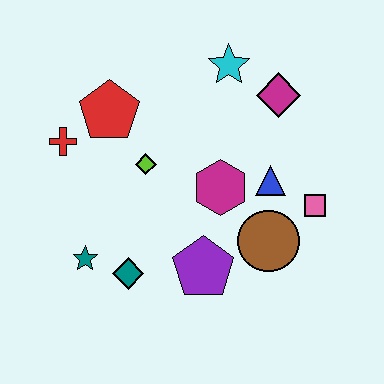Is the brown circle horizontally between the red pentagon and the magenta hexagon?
No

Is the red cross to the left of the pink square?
Yes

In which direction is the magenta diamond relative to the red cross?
The magenta diamond is to the right of the red cross.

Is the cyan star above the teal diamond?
Yes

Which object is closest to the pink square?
The blue triangle is closest to the pink square.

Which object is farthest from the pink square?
The red cross is farthest from the pink square.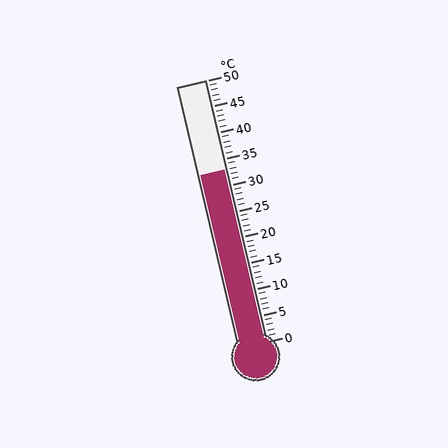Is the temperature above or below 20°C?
The temperature is above 20°C.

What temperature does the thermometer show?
The thermometer shows approximately 33°C.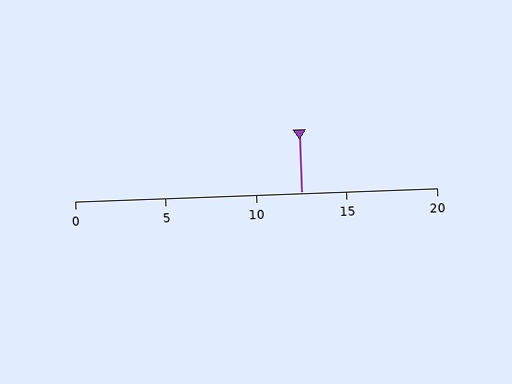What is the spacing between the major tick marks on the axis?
The major ticks are spaced 5 apart.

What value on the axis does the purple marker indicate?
The marker indicates approximately 12.5.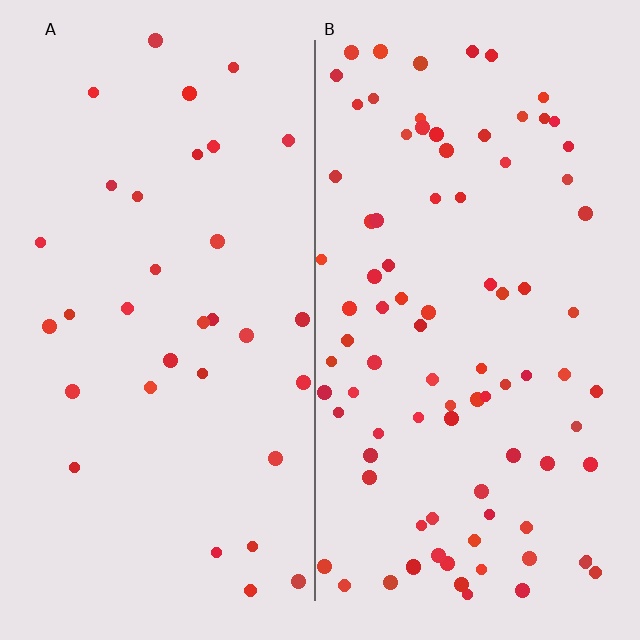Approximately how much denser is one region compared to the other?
Approximately 2.7× — region B over region A.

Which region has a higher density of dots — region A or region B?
B (the right).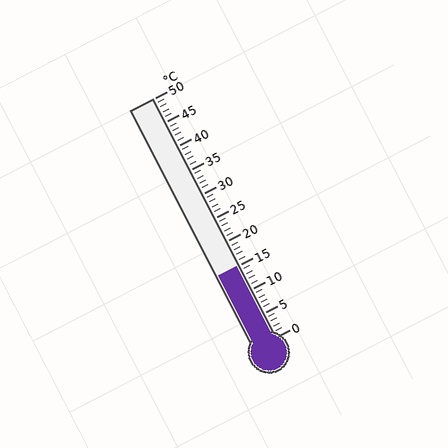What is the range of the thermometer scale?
The thermometer scale ranges from 0°C to 50°C.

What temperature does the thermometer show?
The thermometer shows approximately 15°C.